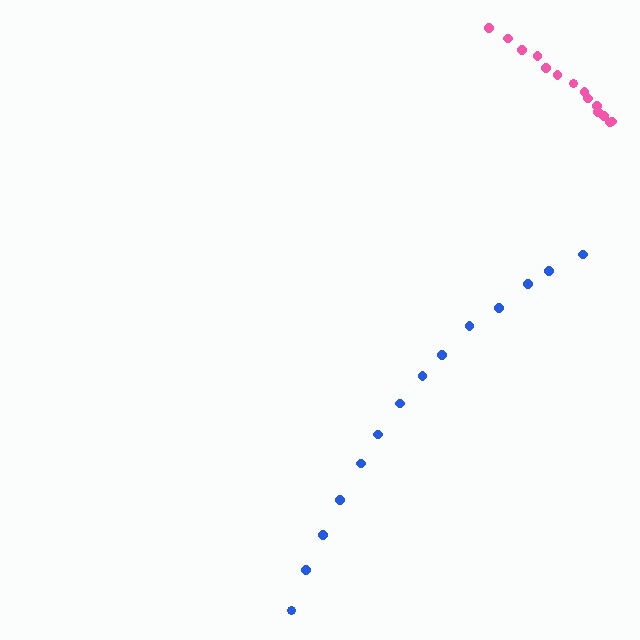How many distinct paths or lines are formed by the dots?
There are 2 distinct paths.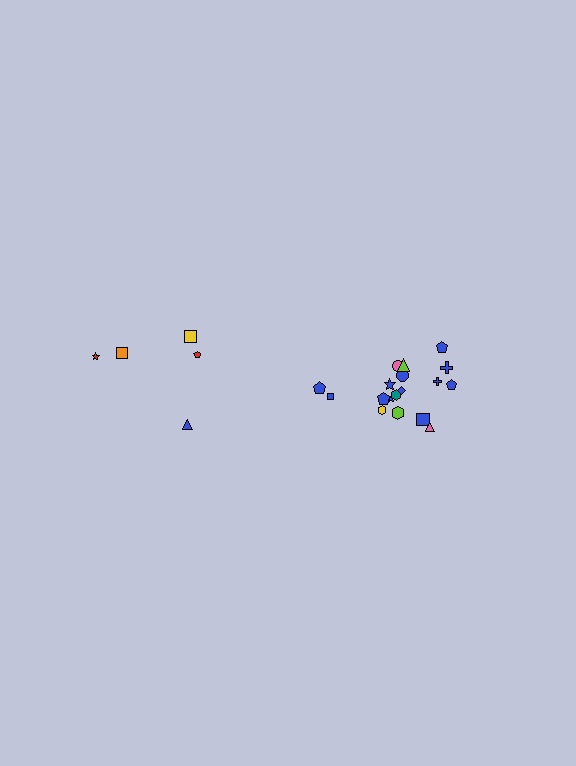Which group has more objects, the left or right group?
The right group.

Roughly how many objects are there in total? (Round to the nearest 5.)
Roughly 25 objects in total.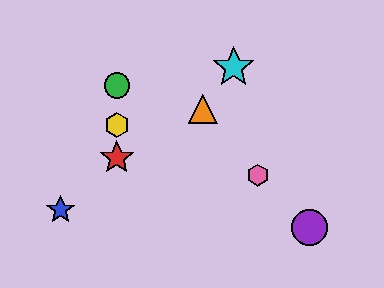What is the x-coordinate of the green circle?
The green circle is at x≈117.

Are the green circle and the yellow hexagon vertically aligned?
Yes, both are at x≈117.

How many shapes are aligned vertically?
3 shapes (the red star, the green circle, the yellow hexagon) are aligned vertically.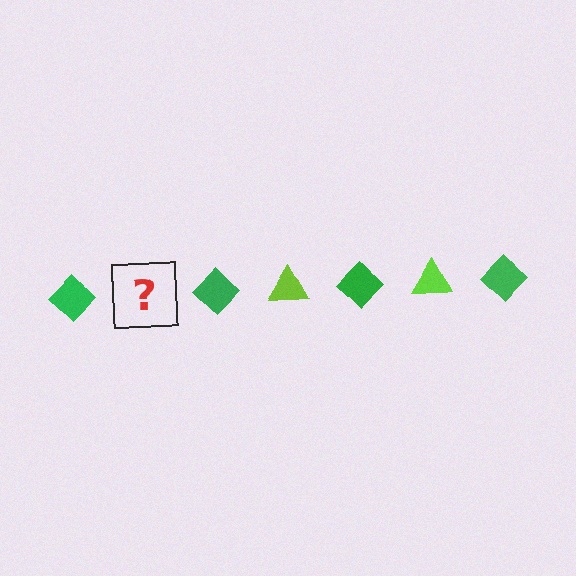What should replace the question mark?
The question mark should be replaced with a lime triangle.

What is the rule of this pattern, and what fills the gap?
The rule is that the pattern alternates between green diamond and lime triangle. The gap should be filled with a lime triangle.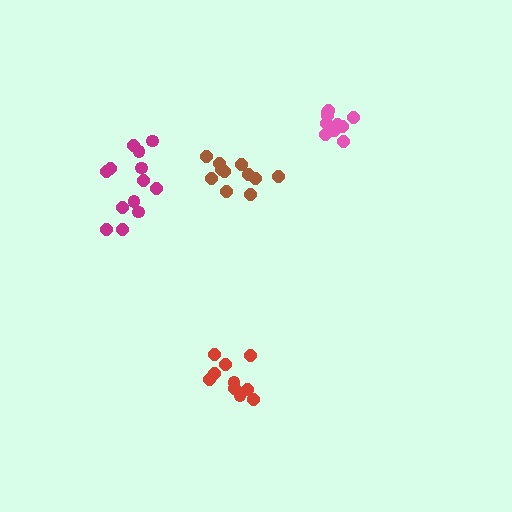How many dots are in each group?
Group 1: 11 dots, Group 2: 13 dots, Group 3: 10 dots, Group 4: 10 dots (44 total).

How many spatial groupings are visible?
There are 4 spatial groupings.